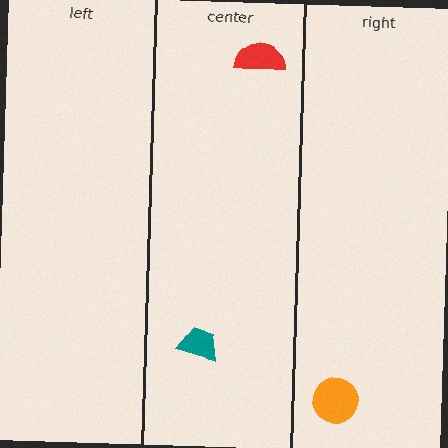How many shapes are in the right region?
1.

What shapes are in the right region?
The orange circle.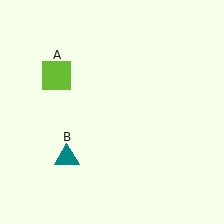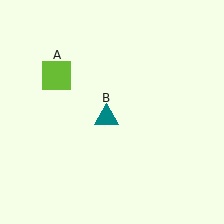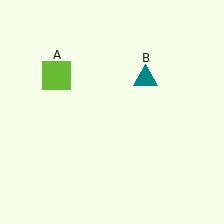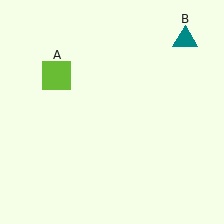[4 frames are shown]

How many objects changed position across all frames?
1 object changed position: teal triangle (object B).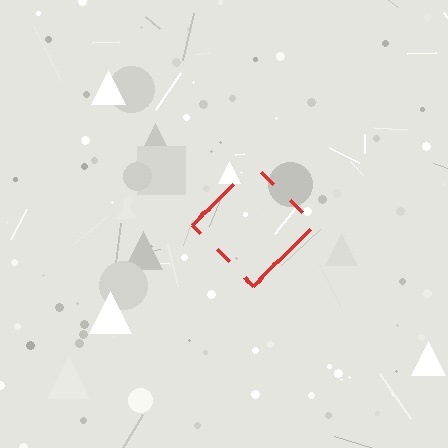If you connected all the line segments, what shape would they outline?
They would outline a diamond.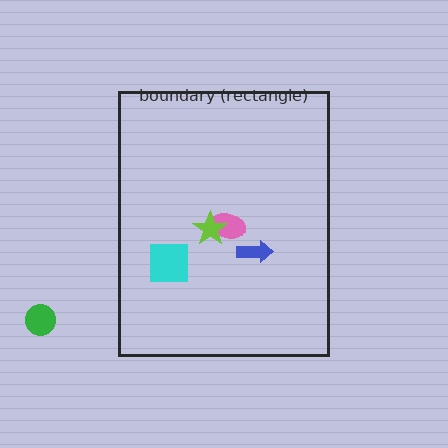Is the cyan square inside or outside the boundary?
Inside.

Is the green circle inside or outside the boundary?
Outside.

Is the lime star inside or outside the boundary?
Inside.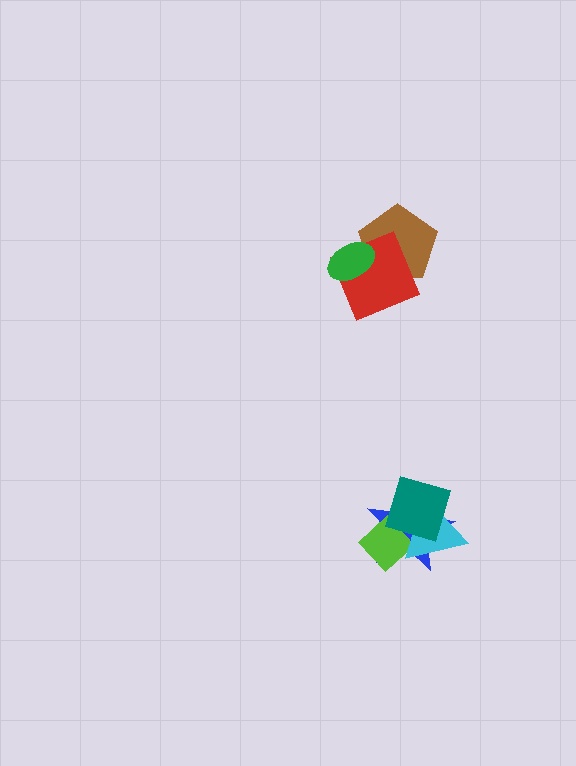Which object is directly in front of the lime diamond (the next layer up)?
The cyan triangle is directly in front of the lime diamond.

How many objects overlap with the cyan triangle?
3 objects overlap with the cyan triangle.